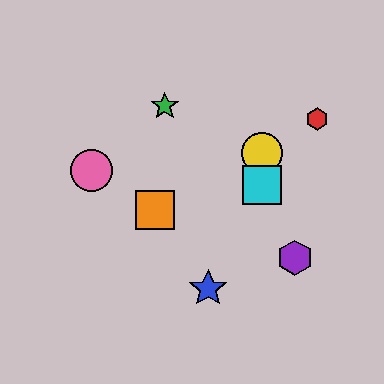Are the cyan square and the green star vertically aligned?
No, the cyan square is at x≈262 and the green star is at x≈165.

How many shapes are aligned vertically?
2 shapes (the yellow circle, the cyan square) are aligned vertically.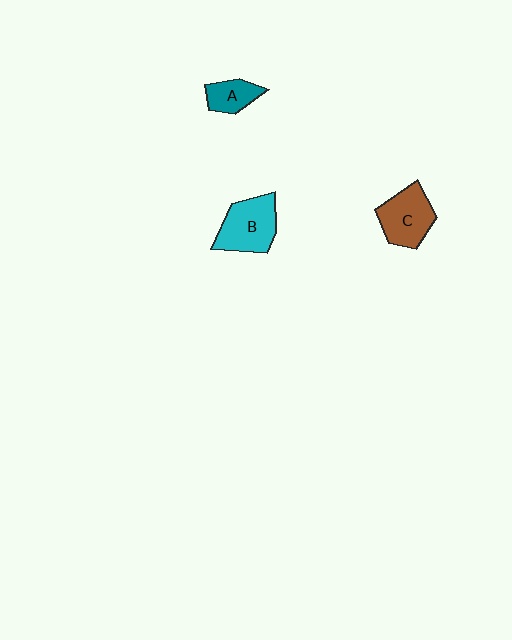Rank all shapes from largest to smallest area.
From largest to smallest: B (cyan), C (brown), A (teal).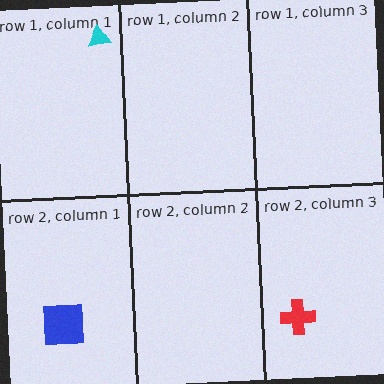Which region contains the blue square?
The row 2, column 1 region.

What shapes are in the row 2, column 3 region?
The red cross.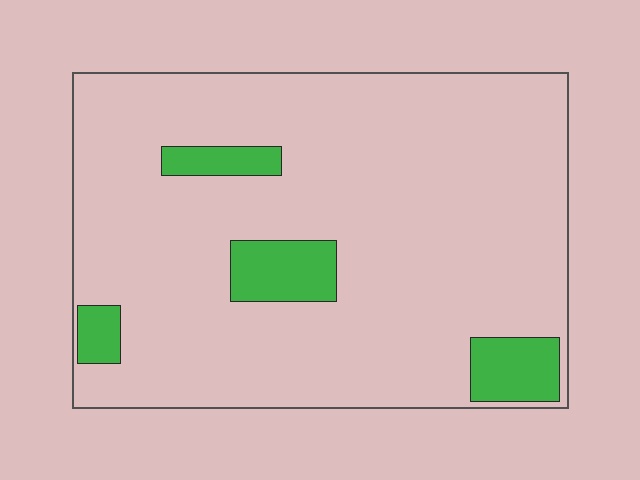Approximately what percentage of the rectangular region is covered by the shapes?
Approximately 10%.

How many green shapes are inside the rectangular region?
4.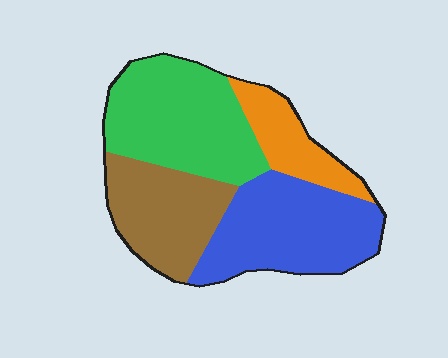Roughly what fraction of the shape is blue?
Blue takes up about one third (1/3) of the shape.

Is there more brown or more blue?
Blue.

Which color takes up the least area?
Orange, at roughly 15%.